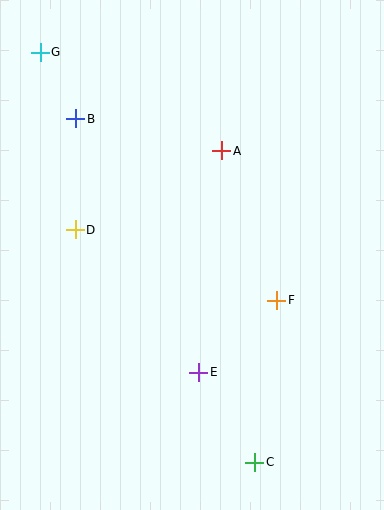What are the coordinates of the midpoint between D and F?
The midpoint between D and F is at (176, 265).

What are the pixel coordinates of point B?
Point B is at (76, 119).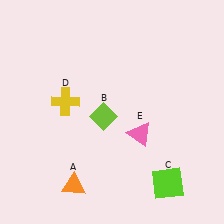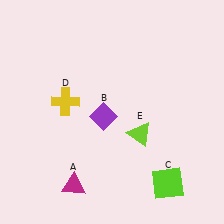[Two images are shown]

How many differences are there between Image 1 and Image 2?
There are 3 differences between the two images.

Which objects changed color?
A changed from orange to magenta. B changed from lime to purple. E changed from pink to lime.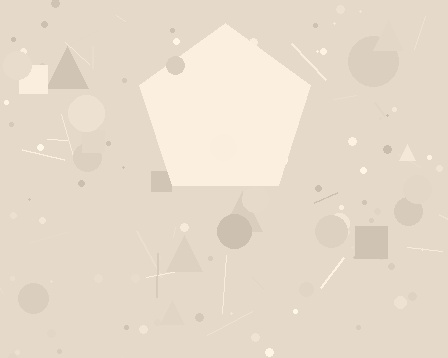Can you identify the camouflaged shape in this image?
The camouflaged shape is a pentagon.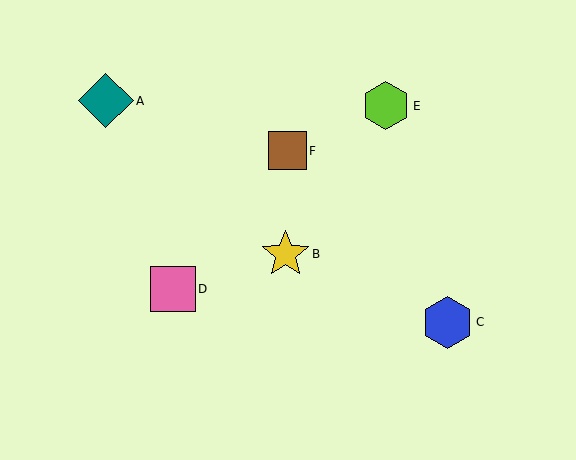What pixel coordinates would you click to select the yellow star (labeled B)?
Click at (285, 254) to select the yellow star B.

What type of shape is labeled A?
Shape A is a teal diamond.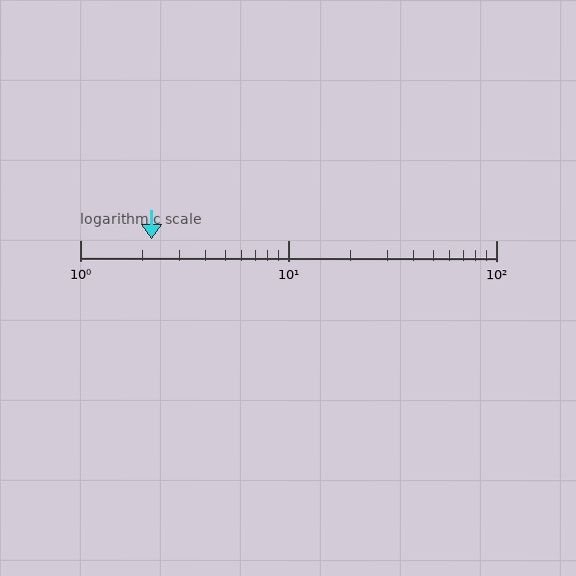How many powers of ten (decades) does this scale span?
The scale spans 2 decades, from 1 to 100.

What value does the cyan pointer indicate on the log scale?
The pointer indicates approximately 2.2.